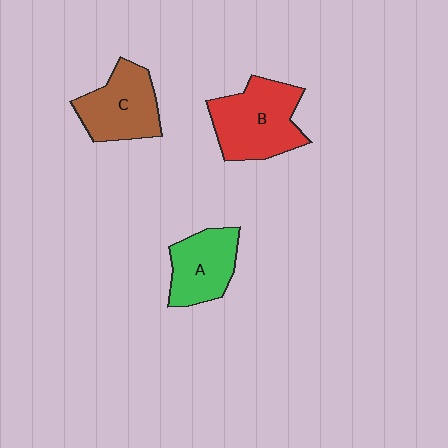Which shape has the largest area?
Shape B (red).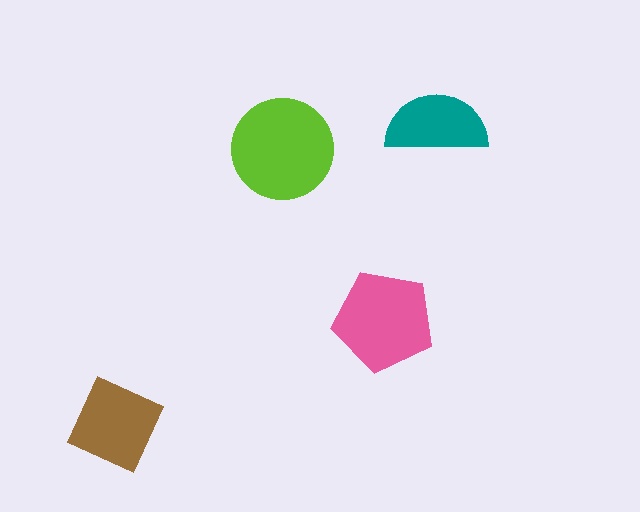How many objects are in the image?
There are 4 objects in the image.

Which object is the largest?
The lime circle.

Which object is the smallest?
The teal semicircle.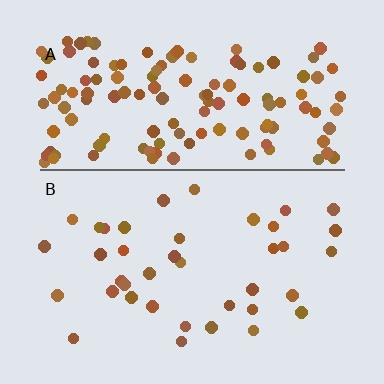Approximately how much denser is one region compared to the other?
Approximately 3.4× — region A over region B.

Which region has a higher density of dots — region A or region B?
A (the top).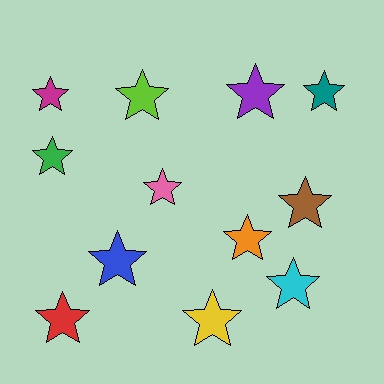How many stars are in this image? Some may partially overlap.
There are 12 stars.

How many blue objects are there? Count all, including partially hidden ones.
There is 1 blue object.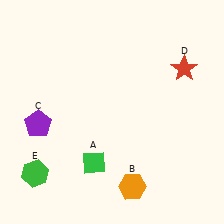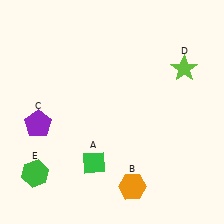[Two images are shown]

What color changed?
The star (D) changed from red in Image 1 to lime in Image 2.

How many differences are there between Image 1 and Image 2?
There is 1 difference between the two images.